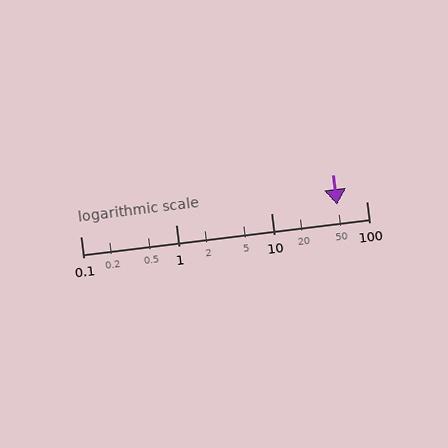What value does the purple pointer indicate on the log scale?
The pointer indicates approximately 49.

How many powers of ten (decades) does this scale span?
The scale spans 3 decades, from 0.1 to 100.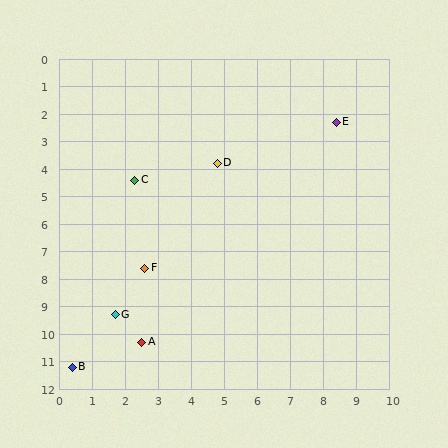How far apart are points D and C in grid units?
Points D and C are about 2.6 grid units apart.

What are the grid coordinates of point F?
Point F is at approximately (2.6, 7.6).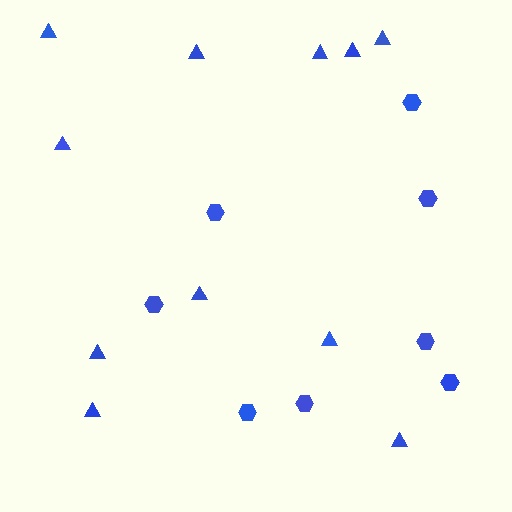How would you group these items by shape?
There are 2 groups: one group of triangles (11) and one group of hexagons (8).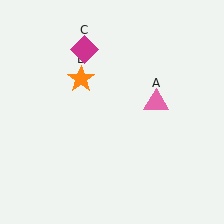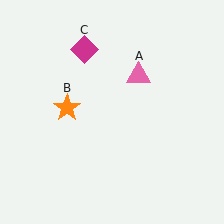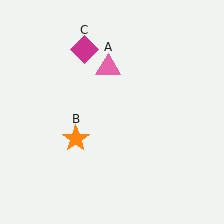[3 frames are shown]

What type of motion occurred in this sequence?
The pink triangle (object A), orange star (object B) rotated counterclockwise around the center of the scene.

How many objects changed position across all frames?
2 objects changed position: pink triangle (object A), orange star (object B).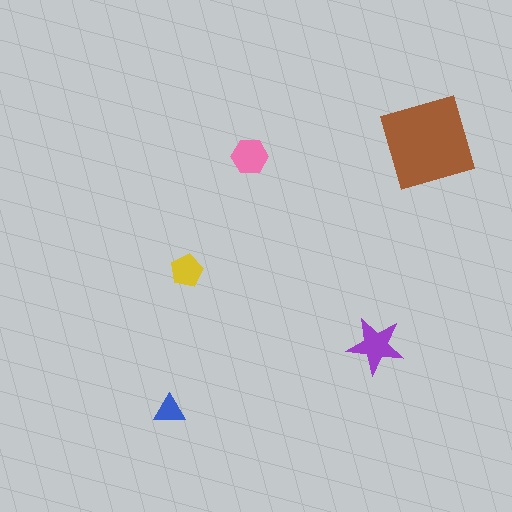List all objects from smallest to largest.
The blue triangle, the yellow pentagon, the pink hexagon, the purple star, the brown square.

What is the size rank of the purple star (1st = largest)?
2nd.